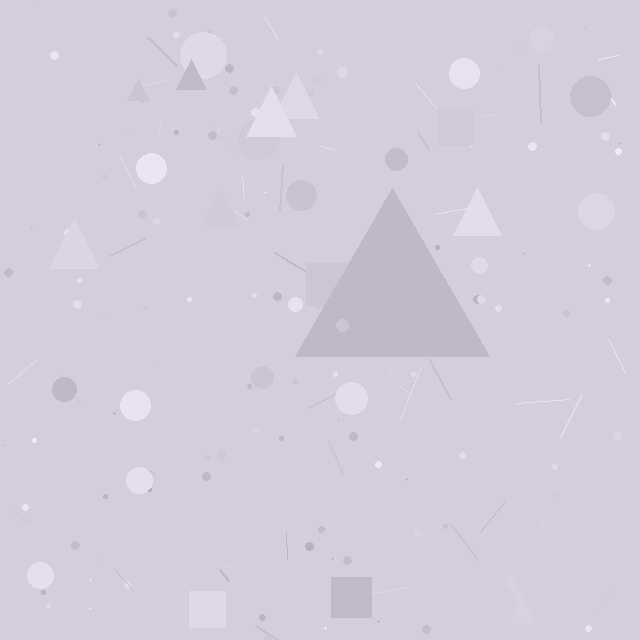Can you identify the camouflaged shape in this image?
The camouflaged shape is a triangle.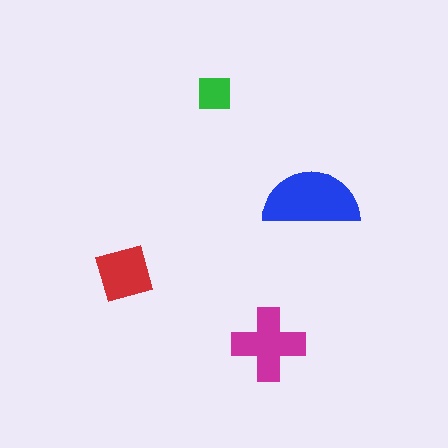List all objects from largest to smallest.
The blue semicircle, the magenta cross, the red diamond, the green square.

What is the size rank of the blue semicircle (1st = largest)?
1st.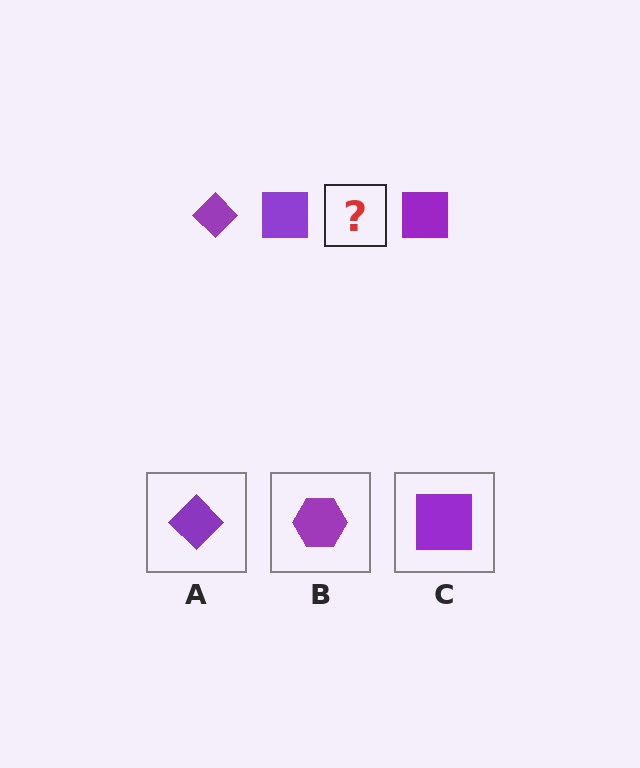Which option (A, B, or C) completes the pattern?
A.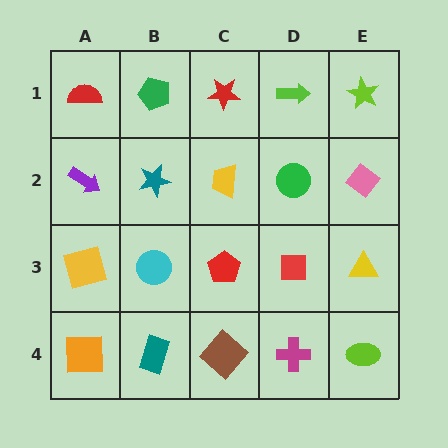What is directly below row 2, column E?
A yellow triangle.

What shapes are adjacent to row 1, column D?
A green circle (row 2, column D), a red star (row 1, column C), a lime star (row 1, column E).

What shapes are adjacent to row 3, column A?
A purple arrow (row 2, column A), an orange square (row 4, column A), a cyan circle (row 3, column B).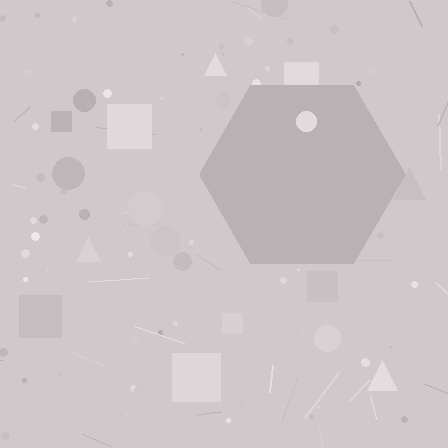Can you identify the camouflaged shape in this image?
The camouflaged shape is a hexagon.